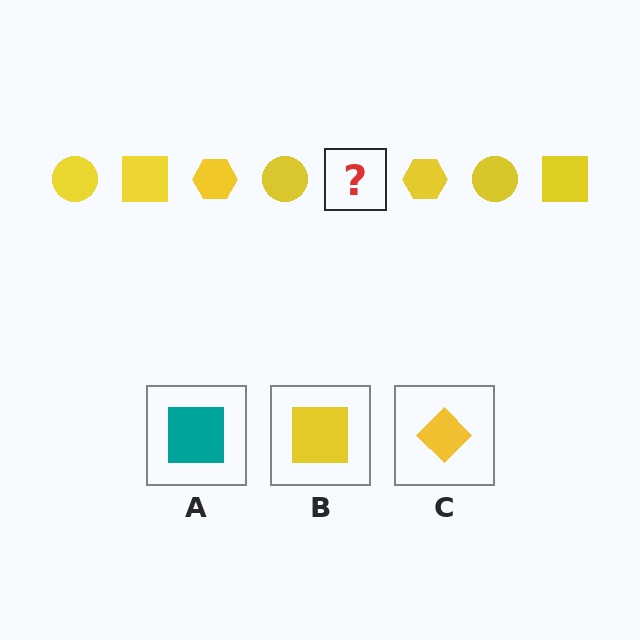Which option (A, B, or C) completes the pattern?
B.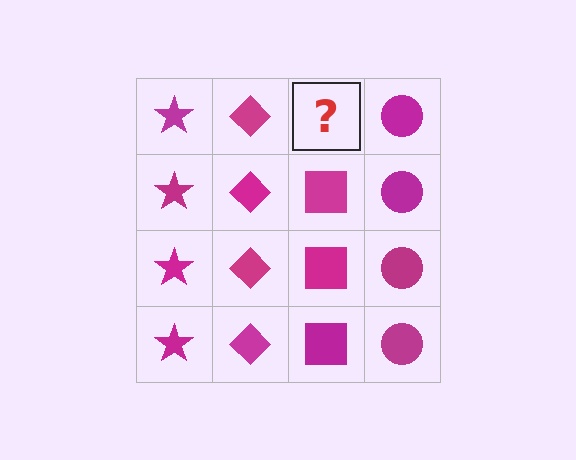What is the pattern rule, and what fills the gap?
The rule is that each column has a consistent shape. The gap should be filled with a magenta square.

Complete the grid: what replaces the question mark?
The question mark should be replaced with a magenta square.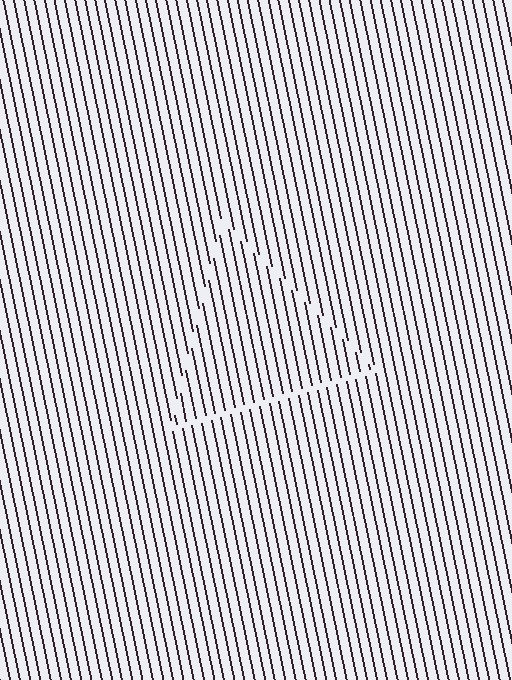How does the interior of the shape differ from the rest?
The interior of the shape contains the same grating, shifted by half a period — the contour is defined by the phase discontinuity where line-ends from the inner and outer gratings abut.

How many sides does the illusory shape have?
3 sides — the line-ends trace a triangle.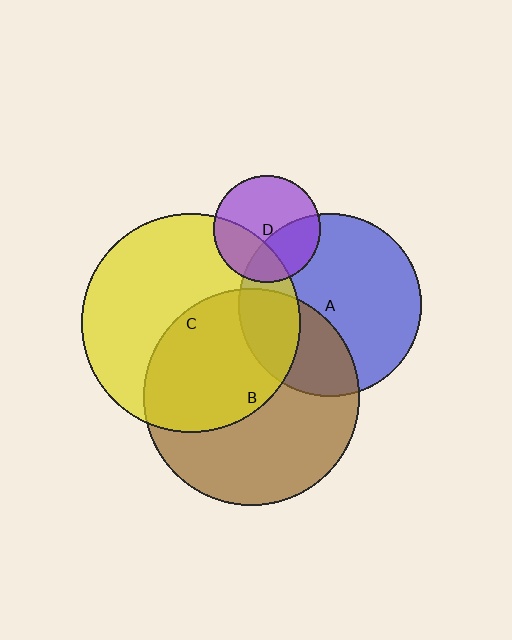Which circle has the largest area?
Circle C (yellow).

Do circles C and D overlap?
Yes.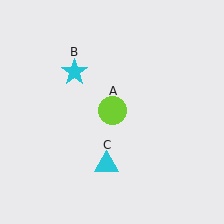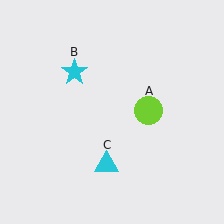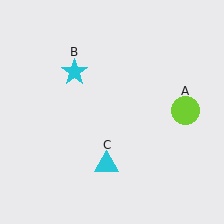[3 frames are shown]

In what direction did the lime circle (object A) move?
The lime circle (object A) moved right.